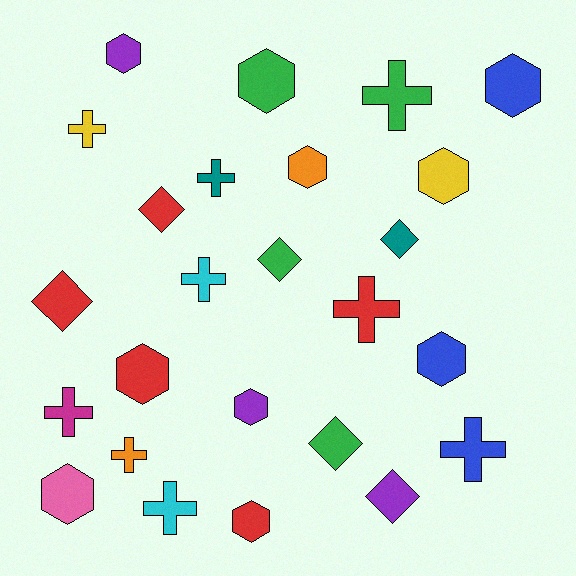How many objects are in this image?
There are 25 objects.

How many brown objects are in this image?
There are no brown objects.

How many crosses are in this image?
There are 9 crosses.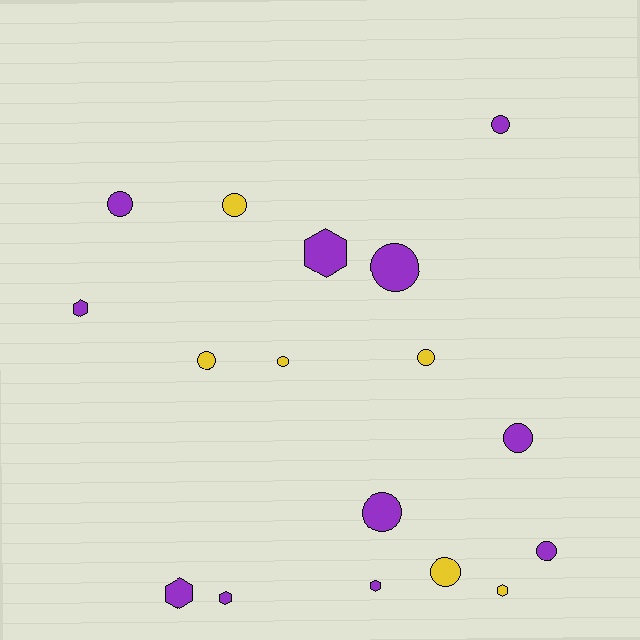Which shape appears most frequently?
Circle, with 11 objects.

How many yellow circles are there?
There are 5 yellow circles.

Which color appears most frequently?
Purple, with 11 objects.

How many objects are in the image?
There are 17 objects.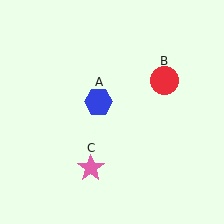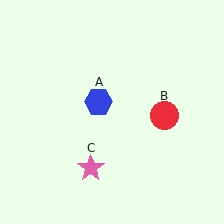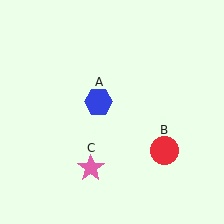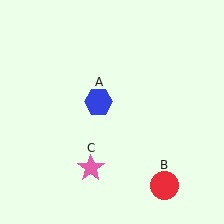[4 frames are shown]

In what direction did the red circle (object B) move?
The red circle (object B) moved down.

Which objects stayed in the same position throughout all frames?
Blue hexagon (object A) and pink star (object C) remained stationary.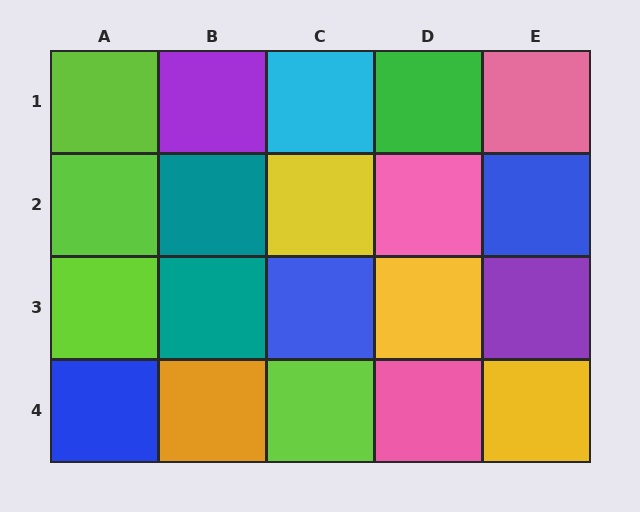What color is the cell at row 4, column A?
Blue.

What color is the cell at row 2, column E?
Blue.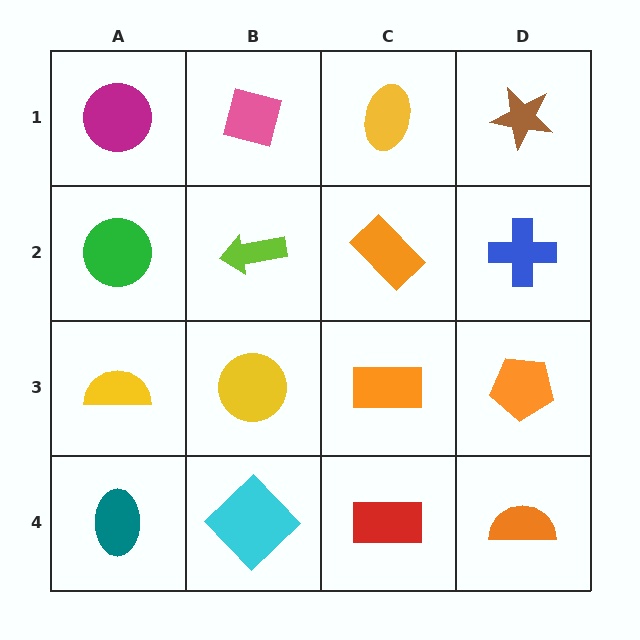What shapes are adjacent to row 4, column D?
An orange pentagon (row 3, column D), a red rectangle (row 4, column C).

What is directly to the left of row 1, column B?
A magenta circle.